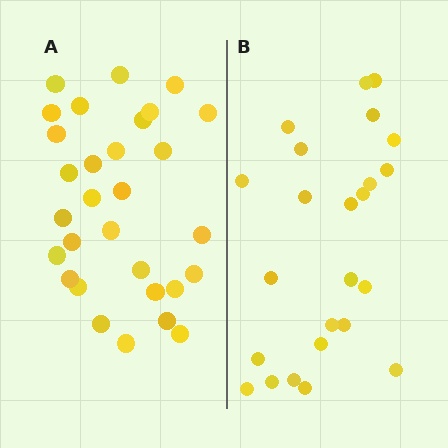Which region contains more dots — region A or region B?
Region A (the left region) has more dots.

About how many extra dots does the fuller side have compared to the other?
Region A has about 6 more dots than region B.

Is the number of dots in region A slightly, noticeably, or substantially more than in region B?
Region A has noticeably more, but not dramatically so. The ratio is roughly 1.2 to 1.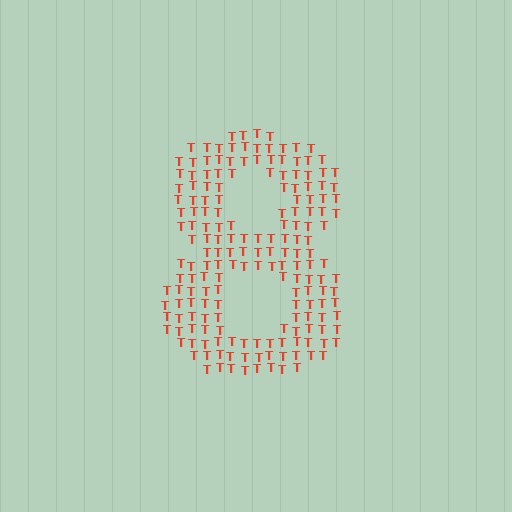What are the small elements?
The small elements are letter T's.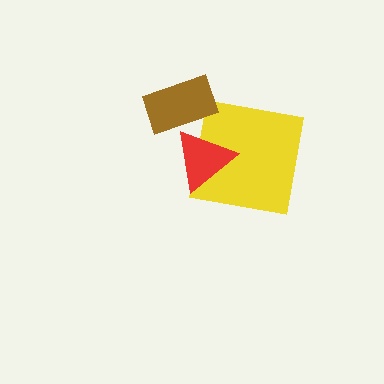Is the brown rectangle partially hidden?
No, no other shape covers it.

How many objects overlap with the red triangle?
2 objects overlap with the red triangle.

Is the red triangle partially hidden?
Yes, it is partially covered by another shape.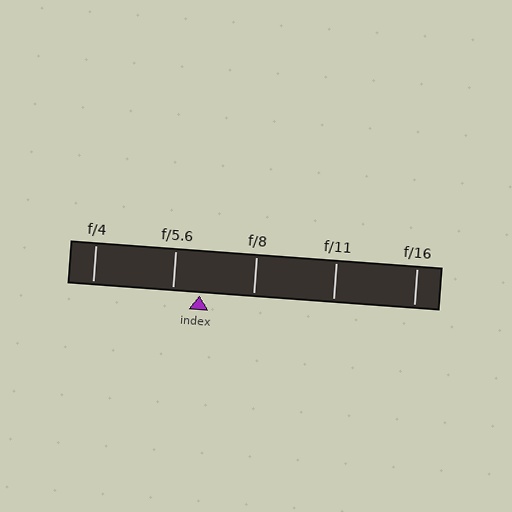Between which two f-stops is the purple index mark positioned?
The index mark is between f/5.6 and f/8.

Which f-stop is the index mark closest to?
The index mark is closest to f/5.6.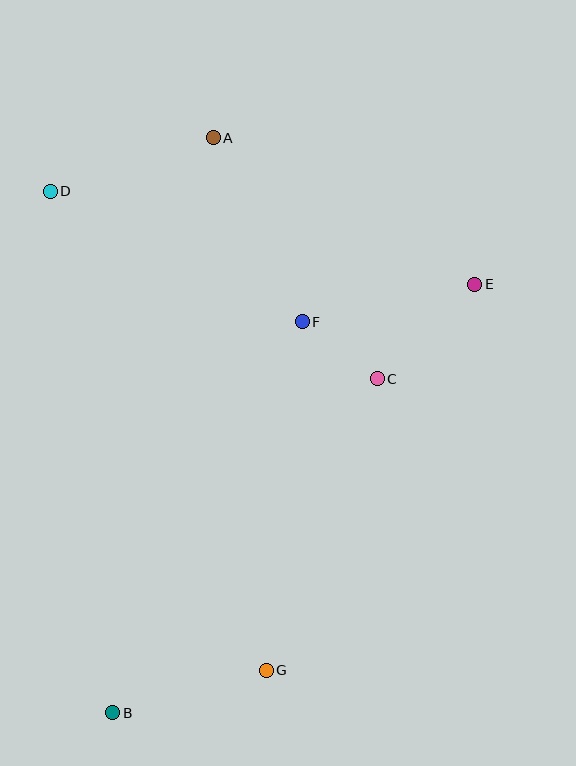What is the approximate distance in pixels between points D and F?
The distance between D and F is approximately 284 pixels.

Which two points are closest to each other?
Points C and F are closest to each other.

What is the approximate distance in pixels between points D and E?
The distance between D and E is approximately 434 pixels.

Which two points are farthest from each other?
Points A and B are farthest from each other.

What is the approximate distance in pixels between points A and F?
The distance between A and F is approximately 204 pixels.